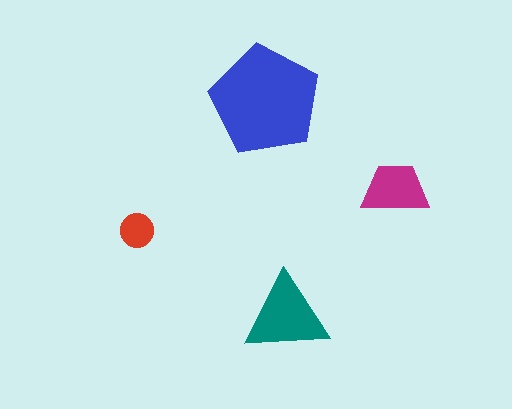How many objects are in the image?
There are 4 objects in the image.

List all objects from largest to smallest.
The blue pentagon, the teal triangle, the magenta trapezoid, the red circle.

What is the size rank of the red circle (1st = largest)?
4th.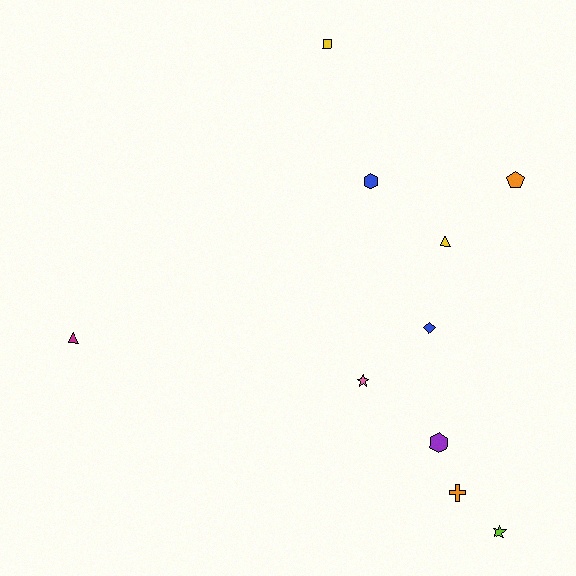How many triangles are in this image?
There are 2 triangles.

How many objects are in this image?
There are 10 objects.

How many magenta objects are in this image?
There is 1 magenta object.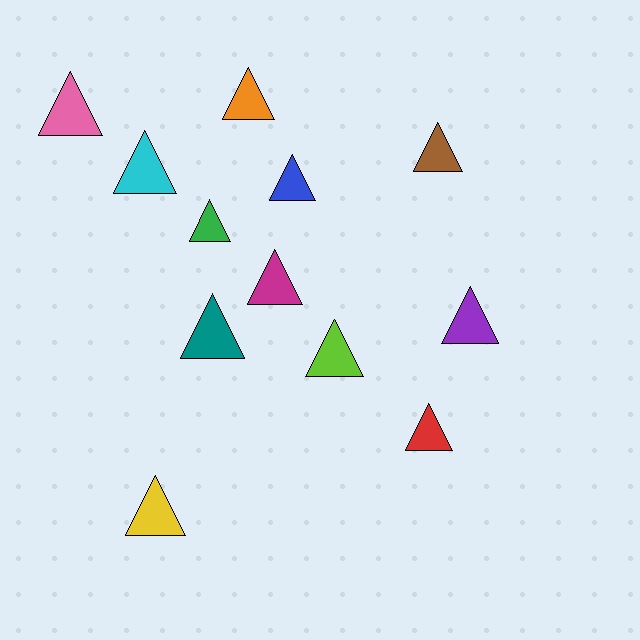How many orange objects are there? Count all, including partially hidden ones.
There is 1 orange object.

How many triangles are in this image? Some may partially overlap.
There are 12 triangles.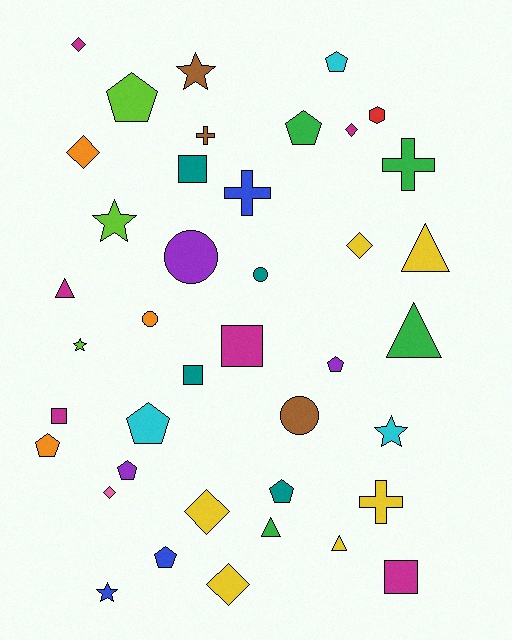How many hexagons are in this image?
There is 1 hexagon.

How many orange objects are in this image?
There are 3 orange objects.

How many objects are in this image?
There are 40 objects.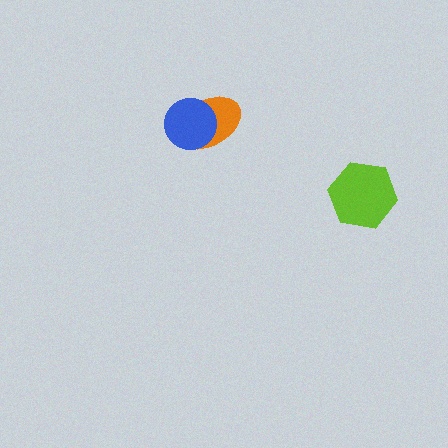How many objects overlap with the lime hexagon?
0 objects overlap with the lime hexagon.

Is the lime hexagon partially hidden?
No, no other shape covers it.